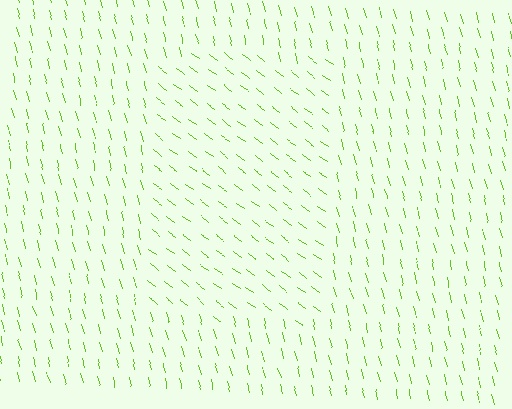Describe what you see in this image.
The image is filled with small lime line segments. A rectangle region in the image has lines oriented differently from the surrounding lines, creating a visible texture boundary.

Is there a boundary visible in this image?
Yes, there is a texture boundary formed by a change in line orientation.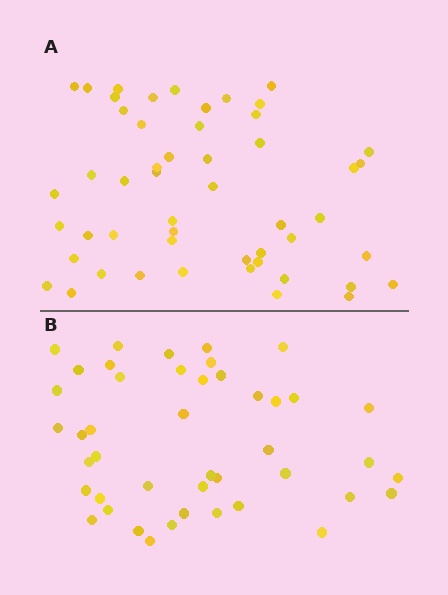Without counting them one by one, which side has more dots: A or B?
Region A (the top region) has more dots.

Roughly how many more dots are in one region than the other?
Region A has roughly 8 or so more dots than region B.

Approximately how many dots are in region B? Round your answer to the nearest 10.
About 40 dots. (The exact count is 44, which rounds to 40.)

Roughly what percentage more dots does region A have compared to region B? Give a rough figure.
About 15% more.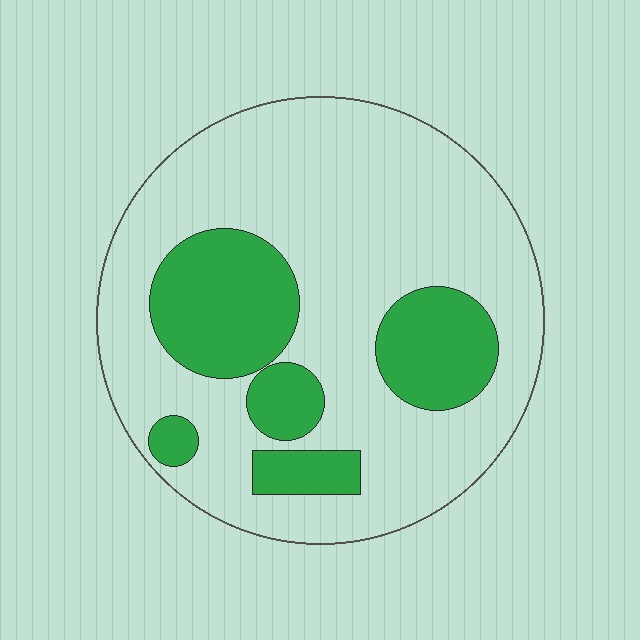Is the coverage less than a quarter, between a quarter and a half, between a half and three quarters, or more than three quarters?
Between a quarter and a half.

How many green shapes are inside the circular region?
5.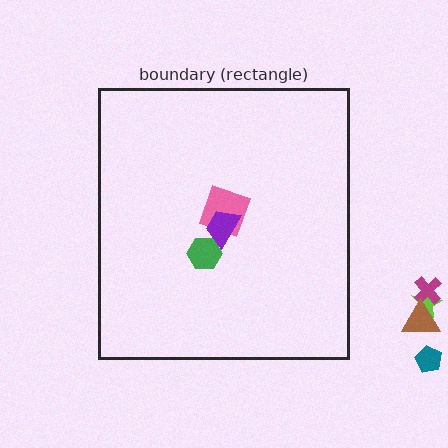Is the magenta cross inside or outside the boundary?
Outside.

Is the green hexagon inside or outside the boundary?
Inside.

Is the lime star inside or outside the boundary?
Outside.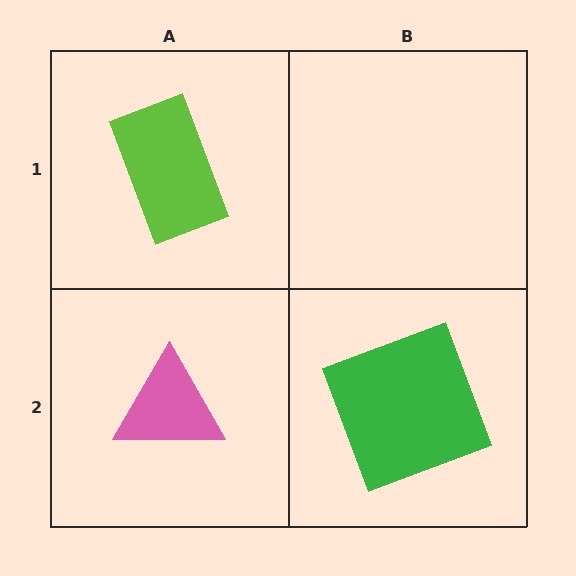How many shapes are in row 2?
2 shapes.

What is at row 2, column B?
A green square.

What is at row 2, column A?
A pink triangle.